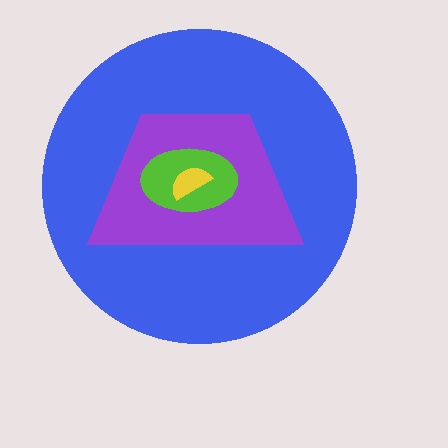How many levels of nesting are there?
4.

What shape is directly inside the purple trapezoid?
The lime ellipse.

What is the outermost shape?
The blue circle.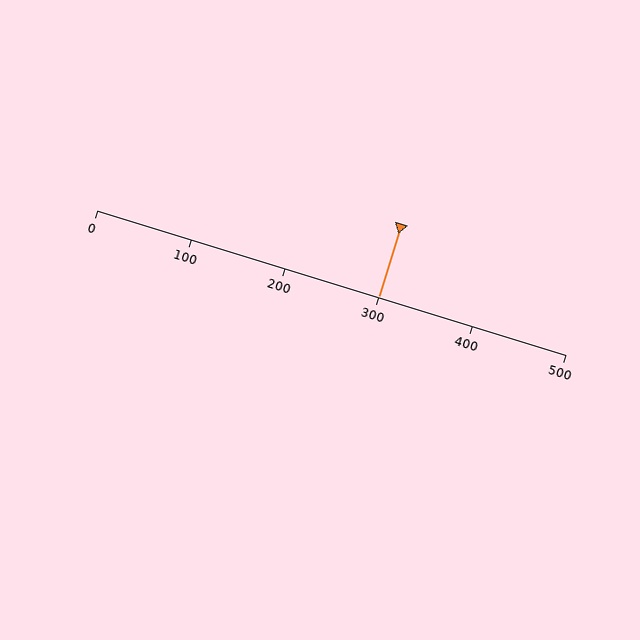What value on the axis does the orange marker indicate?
The marker indicates approximately 300.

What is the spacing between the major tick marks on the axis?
The major ticks are spaced 100 apart.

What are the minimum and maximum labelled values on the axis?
The axis runs from 0 to 500.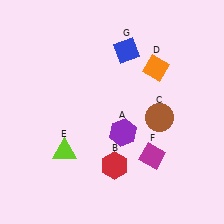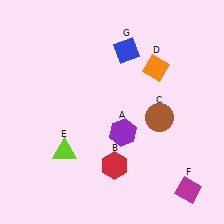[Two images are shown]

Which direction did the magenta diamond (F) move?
The magenta diamond (F) moved right.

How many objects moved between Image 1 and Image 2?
1 object moved between the two images.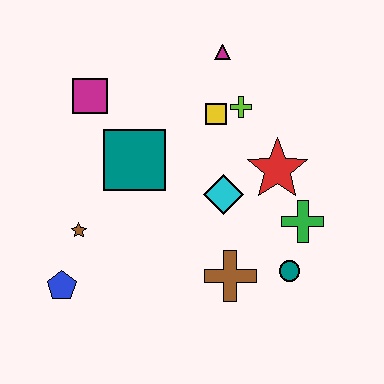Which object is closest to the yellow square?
The lime cross is closest to the yellow square.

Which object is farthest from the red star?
The blue pentagon is farthest from the red star.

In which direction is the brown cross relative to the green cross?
The brown cross is to the left of the green cross.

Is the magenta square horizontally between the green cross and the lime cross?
No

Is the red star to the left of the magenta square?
No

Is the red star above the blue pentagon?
Yes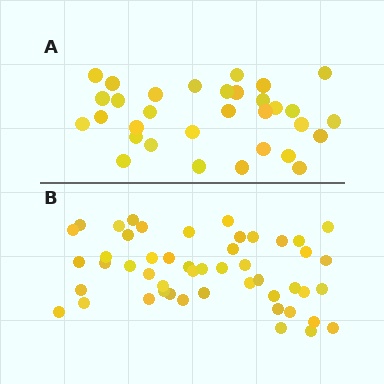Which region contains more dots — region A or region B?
Region B (the bottom region) has more dots.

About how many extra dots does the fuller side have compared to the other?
Region B has approximately 15 more dots than region A.